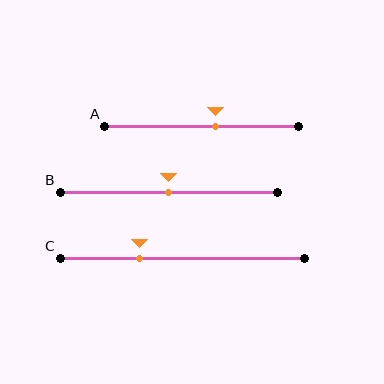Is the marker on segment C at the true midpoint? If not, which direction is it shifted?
No, the marker on segment C is shifted to the left by about 17% of the segment length.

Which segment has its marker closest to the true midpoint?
Segment B has its marker closest to the true midpoint.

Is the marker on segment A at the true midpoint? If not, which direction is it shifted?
No, the marker on segment A is shifted to the right by about 7% of the segment length.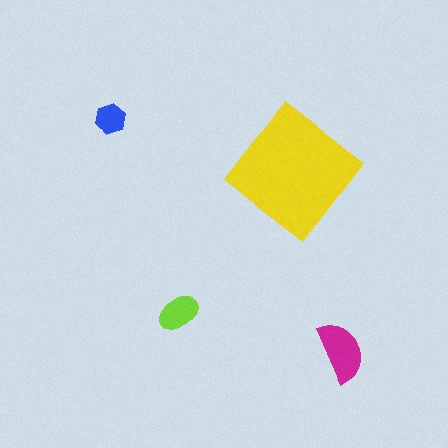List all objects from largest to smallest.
The yellow diamond, the magenta semicircle, the lime ellipse, the blue hexagon.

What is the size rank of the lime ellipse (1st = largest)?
3rd.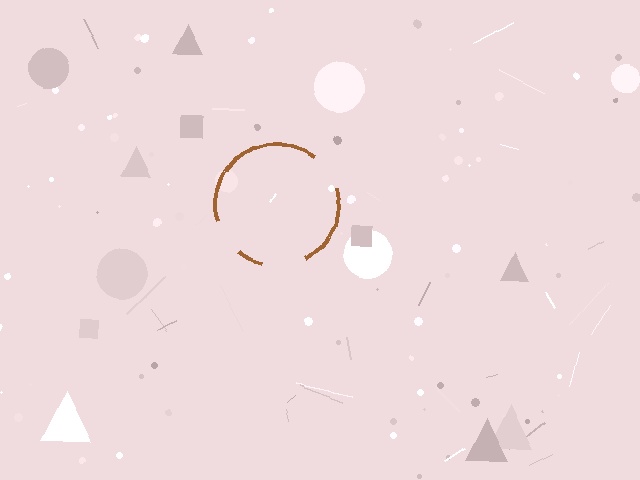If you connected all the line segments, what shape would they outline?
They would outline a circle.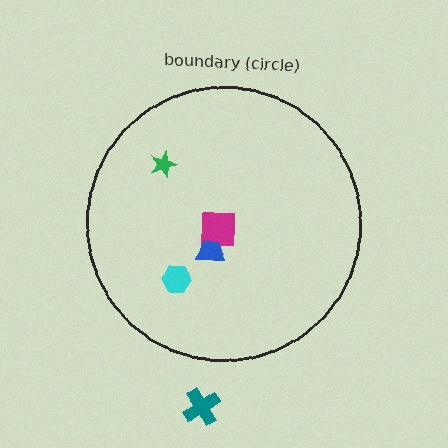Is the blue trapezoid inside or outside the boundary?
Inside.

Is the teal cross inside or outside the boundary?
Outside.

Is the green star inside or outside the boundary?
Inside.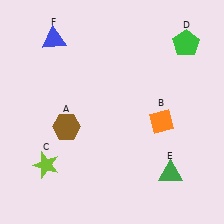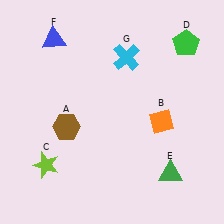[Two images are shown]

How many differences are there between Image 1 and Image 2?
There is 1 difference between the two images.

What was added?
A cyan cross (G) was added in Image 2.